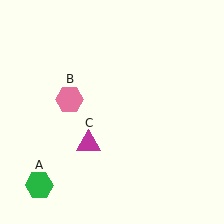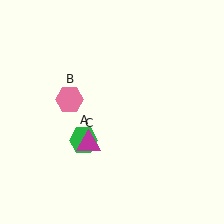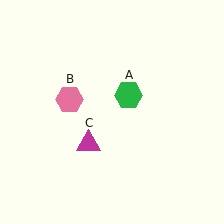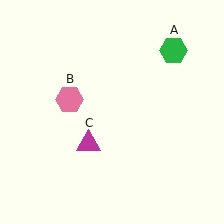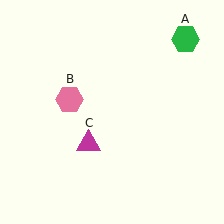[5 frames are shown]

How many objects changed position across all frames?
1 object changed position: green hexagon (object A).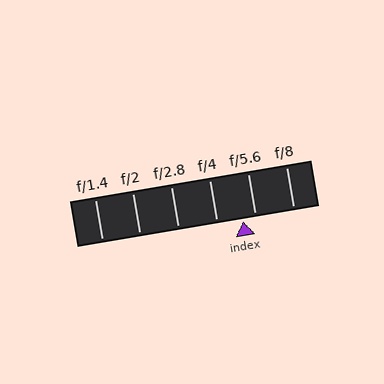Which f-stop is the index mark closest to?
The index mark is closest to f/5.6.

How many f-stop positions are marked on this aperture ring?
There are 6 f-stop positions marked.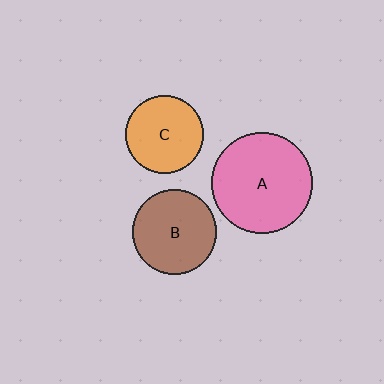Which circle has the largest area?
Circle A (pink).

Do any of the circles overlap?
No, none of the circles overlap.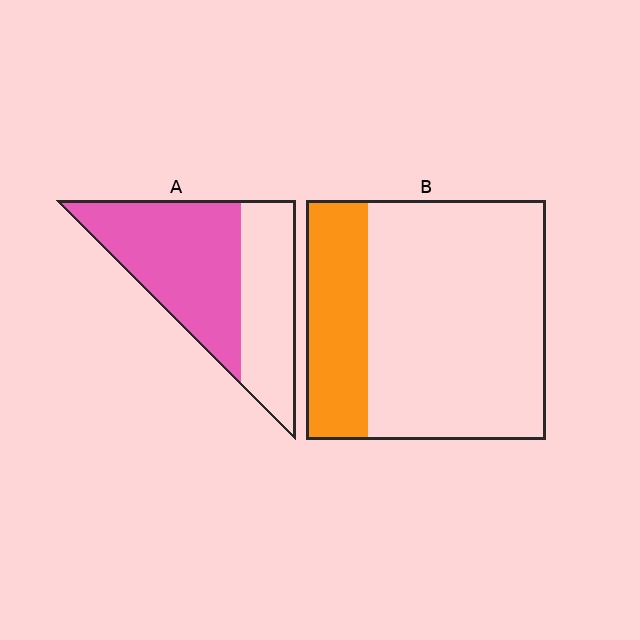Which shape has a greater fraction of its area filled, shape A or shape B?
Shape A.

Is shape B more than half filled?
No.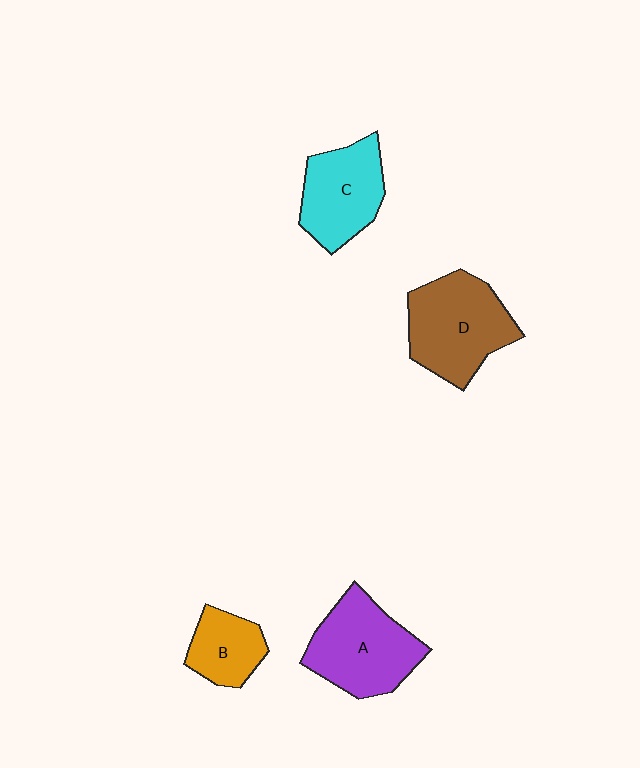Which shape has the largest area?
Shape D (brown).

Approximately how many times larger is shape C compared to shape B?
Approximately 1.5 times.